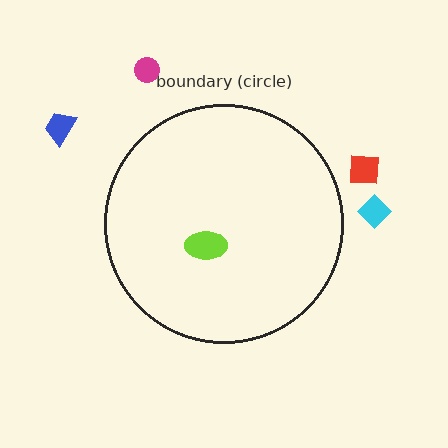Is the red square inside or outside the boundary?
Outside.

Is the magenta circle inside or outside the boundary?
Outside.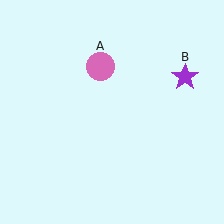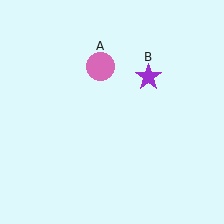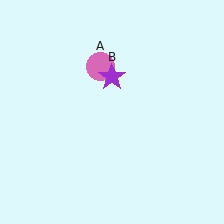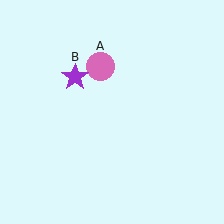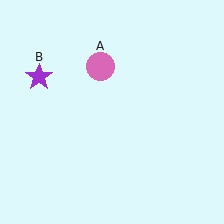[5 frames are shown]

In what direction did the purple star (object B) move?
The purple star (object B) moved left.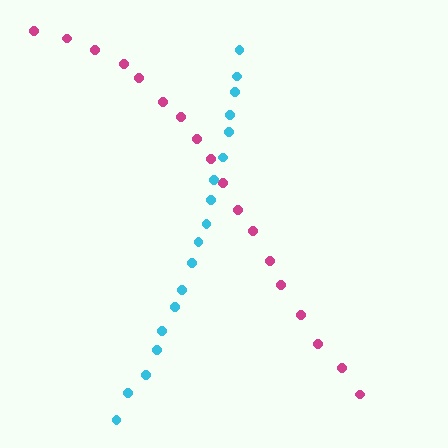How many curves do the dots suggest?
There are 2 distinct paths.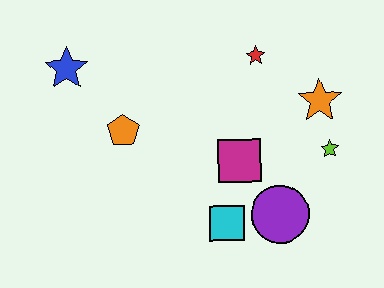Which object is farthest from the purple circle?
The blue star is farthest from the purple circle.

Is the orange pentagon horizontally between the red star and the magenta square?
No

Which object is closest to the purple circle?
The cyan square is closest to the purple circle.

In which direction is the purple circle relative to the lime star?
The purple circle is below the lime star.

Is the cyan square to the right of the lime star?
No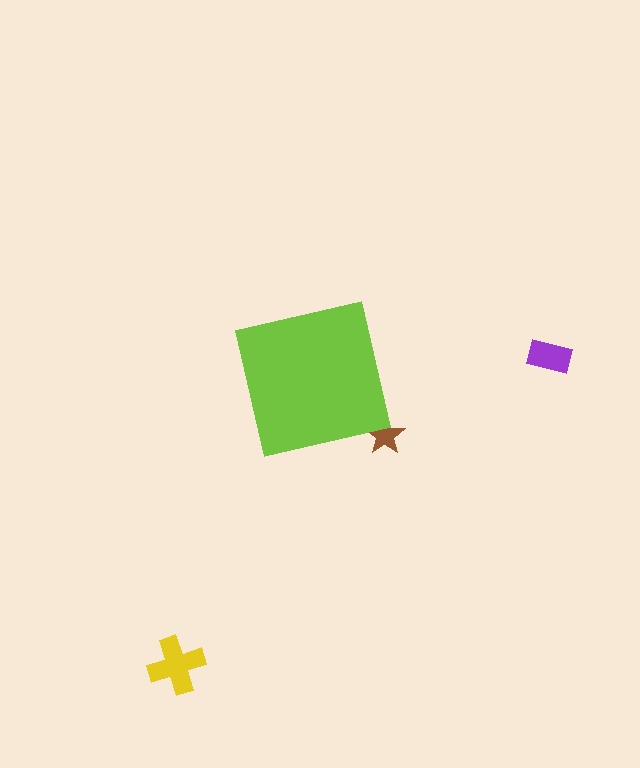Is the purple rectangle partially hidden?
No, the purple rectangle is fully visible.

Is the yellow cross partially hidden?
No, the yellow cross is fully visible.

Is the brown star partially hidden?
Yes, the brown star is partially hidden behind the lime square.